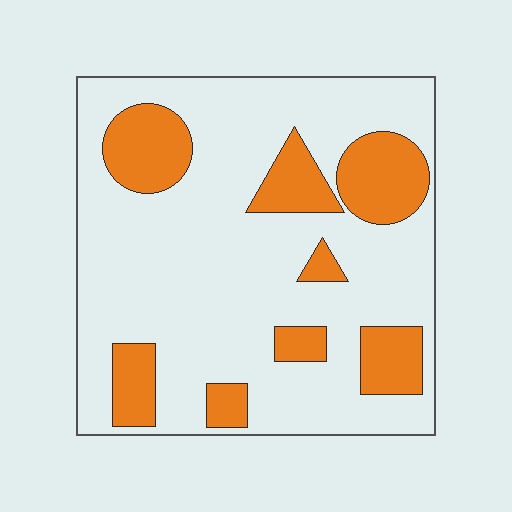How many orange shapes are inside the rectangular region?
8.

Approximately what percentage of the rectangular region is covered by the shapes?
Approximately 25%.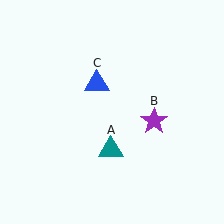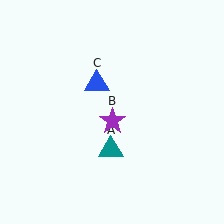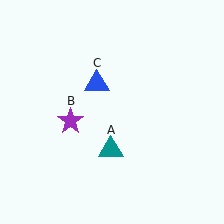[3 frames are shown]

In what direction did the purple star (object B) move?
The purple star (object B) moved left.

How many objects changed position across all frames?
1 object changed position: purple star (object B).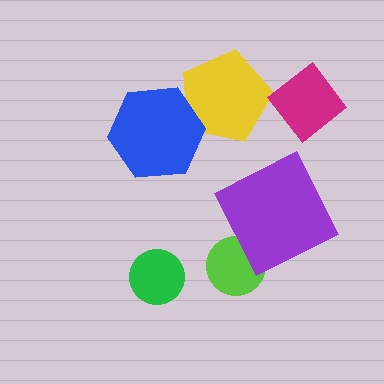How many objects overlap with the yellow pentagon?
1 object overlaps with the yellow pentagon.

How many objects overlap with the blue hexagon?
1 object overlaps with the blue hexagon.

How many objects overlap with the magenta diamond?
0 objects overlap with the magenta diamond.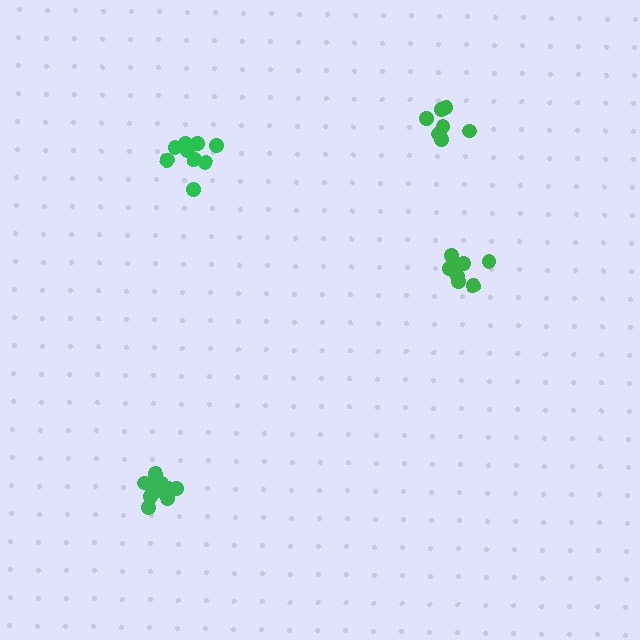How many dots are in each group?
Group 1: 8 dots, Group 2: 9 dots, Group 3: 11 dots, Group 4: 9 dots (37 total).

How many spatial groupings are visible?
There are 4 spatial groupings.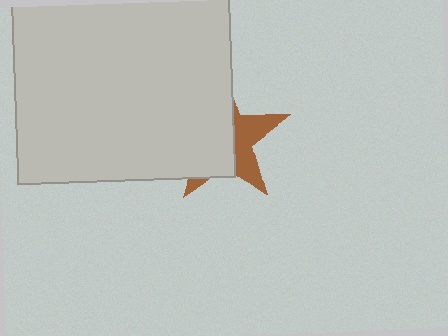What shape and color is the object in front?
The object in front is a light gray square.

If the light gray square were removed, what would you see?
You would see the complete brown star.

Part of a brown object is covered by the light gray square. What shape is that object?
It is a star.